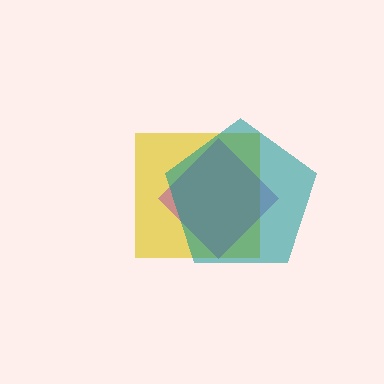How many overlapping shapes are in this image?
There are 3 overlapping shapes in the image.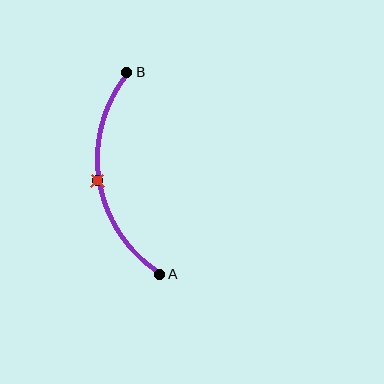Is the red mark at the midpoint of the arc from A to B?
Yes. The red mark lies on the arc at equal arc-length from both A and B — it is the arc midpoint.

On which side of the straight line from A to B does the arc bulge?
The arc bulges to the left of the straight line connecting A and B.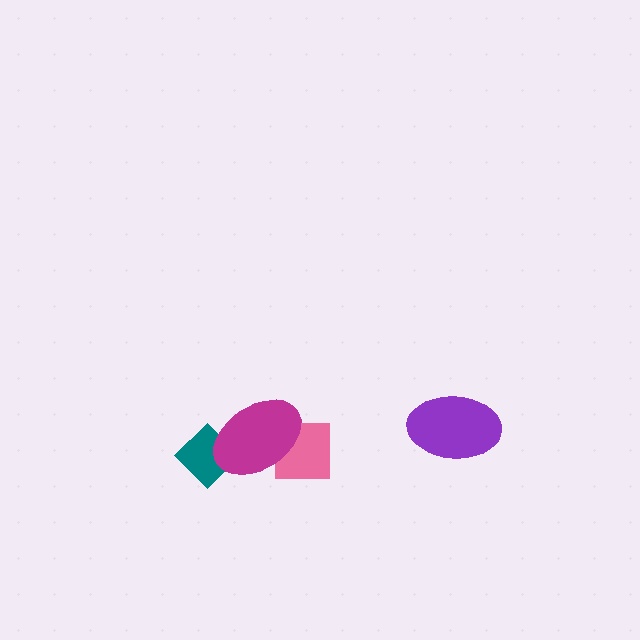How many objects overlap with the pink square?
1 object overlaps with the pink square.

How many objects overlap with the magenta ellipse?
2 objects overlap with the magenta ellipse.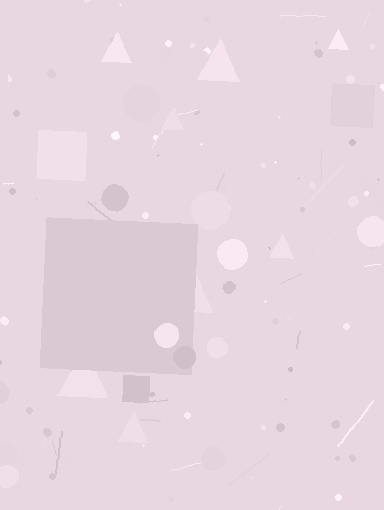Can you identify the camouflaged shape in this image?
The camouflaged shape is a square.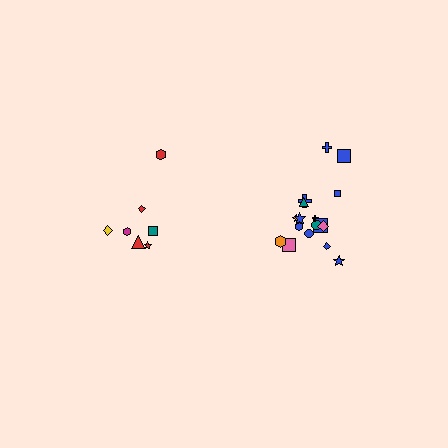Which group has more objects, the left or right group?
The right group.